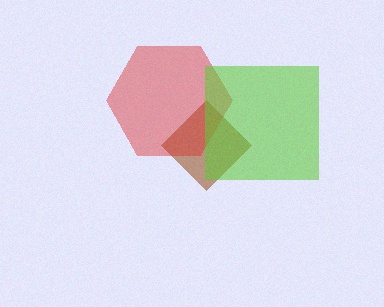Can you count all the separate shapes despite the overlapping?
Yes, there are 3 separate shapes.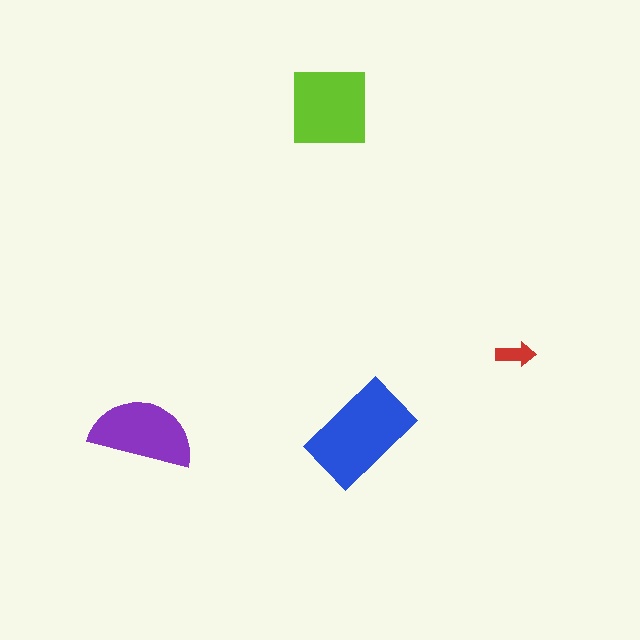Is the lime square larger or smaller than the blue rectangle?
Smaller.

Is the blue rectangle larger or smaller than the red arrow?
Larger.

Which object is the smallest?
The red arrow.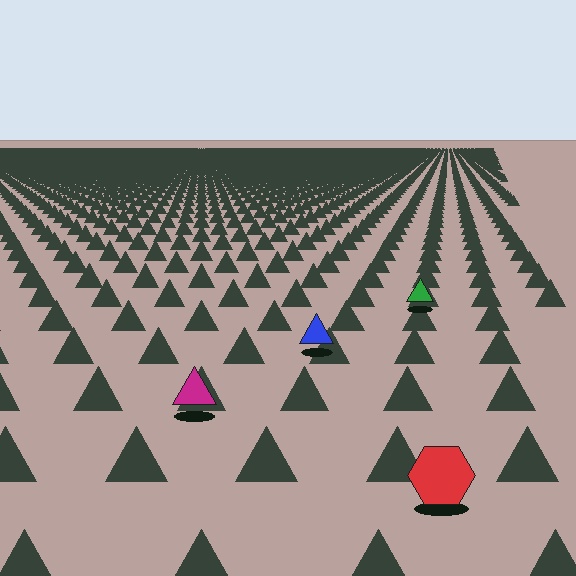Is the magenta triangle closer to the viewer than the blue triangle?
Yes. The magenta triangle is closer — you can tell from the texture gradient: the ground texture is coarser near it.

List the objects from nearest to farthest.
From nearest to farthest: the red hexagon, the magenta triangle, the blue triangle, the green triangle.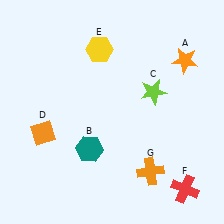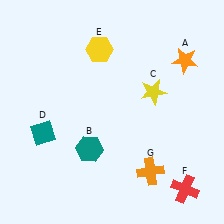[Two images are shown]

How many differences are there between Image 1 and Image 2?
There are 2 differences between the two images.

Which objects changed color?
C changed from lime to yellow. D changed from orange to teal.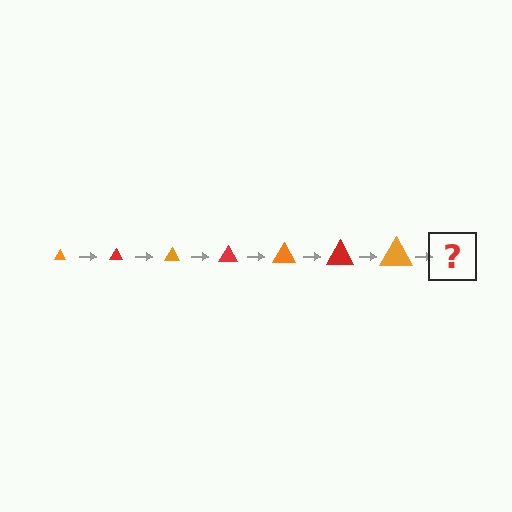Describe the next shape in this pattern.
It should be a red triangle, larger than the previous one.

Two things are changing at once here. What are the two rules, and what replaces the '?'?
The two rules are that the triangle grows larger each step and the color cycles through orange and red. The '?' should be a red triangle, larger than the previous one.